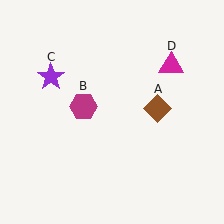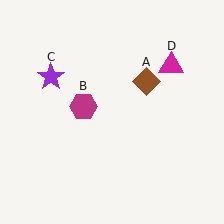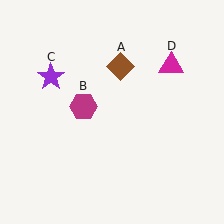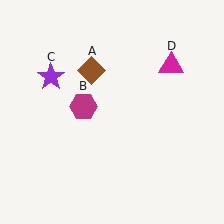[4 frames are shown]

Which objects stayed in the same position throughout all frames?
Magenta hexagon (object B) and purple star (object C) and magenta triangle (object D) remained stationary.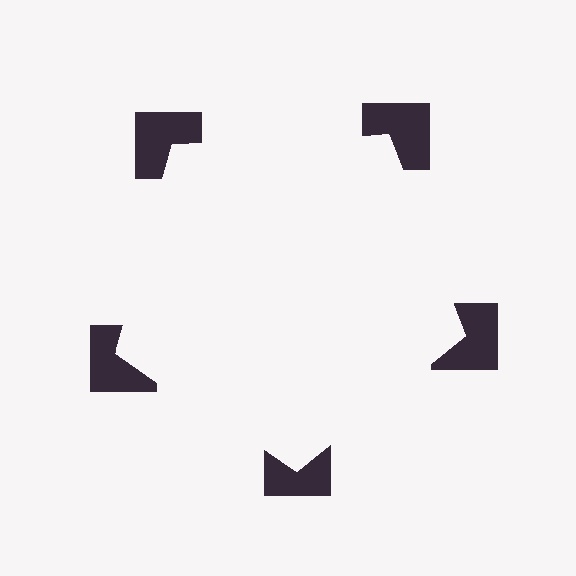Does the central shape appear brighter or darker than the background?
It typically appears slightly brighter than the background, even though no actual brightness change is drawn.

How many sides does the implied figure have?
5 sides.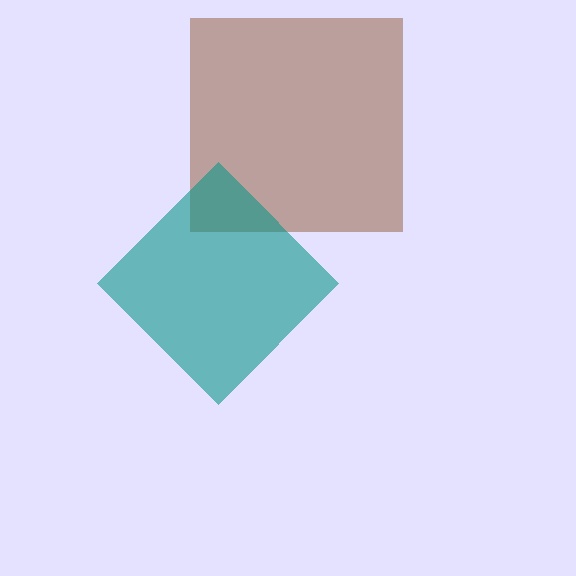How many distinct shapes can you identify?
There are 2 distinct shapes: a brown square, a teal diamond.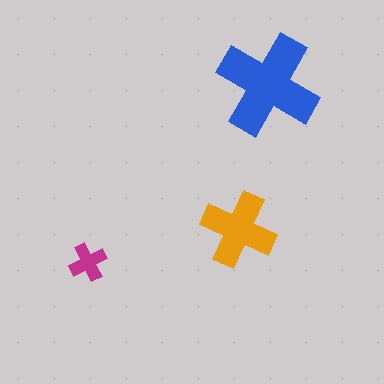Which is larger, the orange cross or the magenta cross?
The orange one.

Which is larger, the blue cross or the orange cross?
The blue one.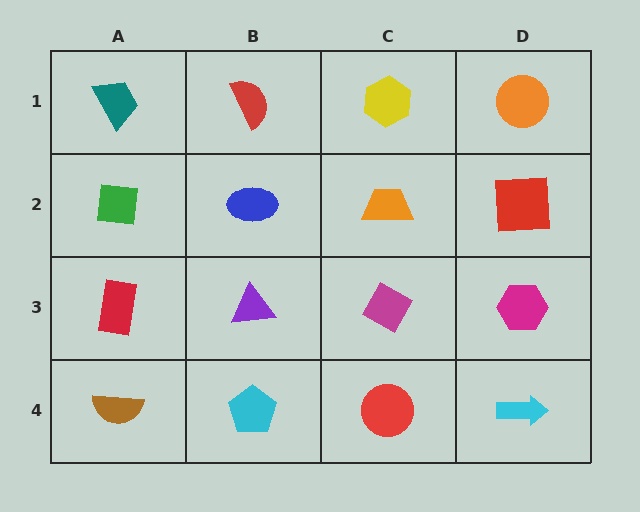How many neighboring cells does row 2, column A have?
3.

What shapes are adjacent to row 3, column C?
An orange trapezoid (row 2, column C), a red circle (row 4, column C), a purple triangle (row 3, column B), a magenta hexagon (row 3, column D).